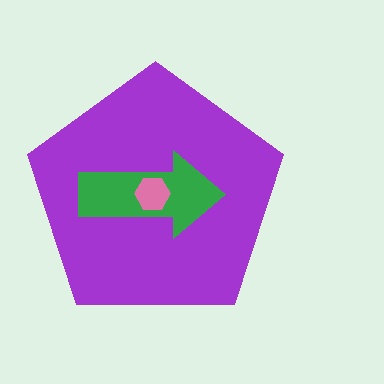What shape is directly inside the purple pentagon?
The green arrow.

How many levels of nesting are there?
3.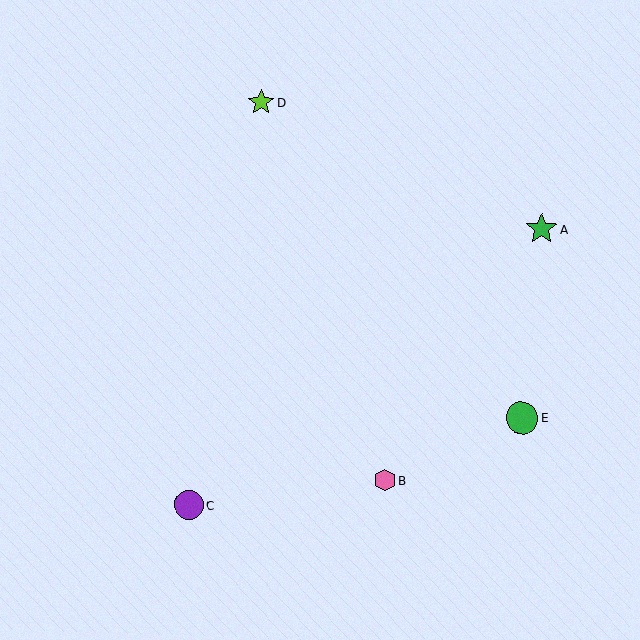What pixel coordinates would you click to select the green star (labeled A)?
Click at (542, 229) to select the green star A.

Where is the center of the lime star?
The center of the lime star is at (261, 102).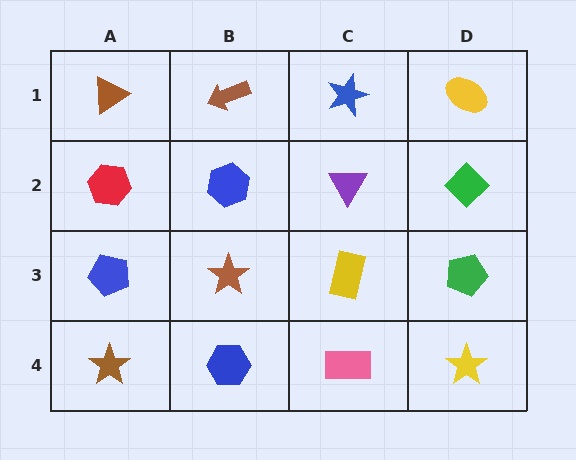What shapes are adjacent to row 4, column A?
A blue pentagon (row 3, column A), a blue hexagon (row 4, column B).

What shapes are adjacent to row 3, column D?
A green diamond (row 2, column D), a yellow star (row 4, column D), a yellow rectangle (row 3, column C).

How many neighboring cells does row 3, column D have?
3.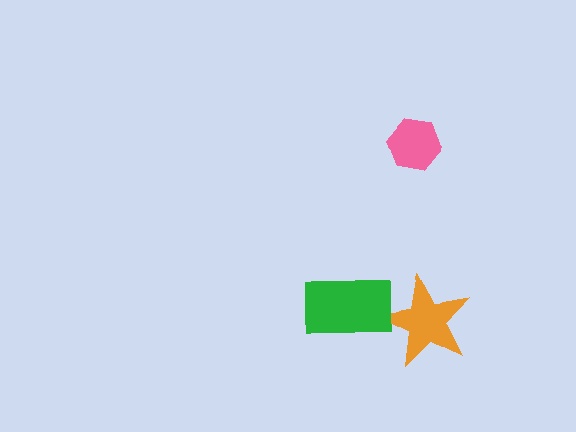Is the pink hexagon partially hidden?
No, no other shape covers it.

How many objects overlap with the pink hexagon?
0 objects overlap with the pink hexagon.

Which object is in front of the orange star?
The green rectangle is in front of the orange star.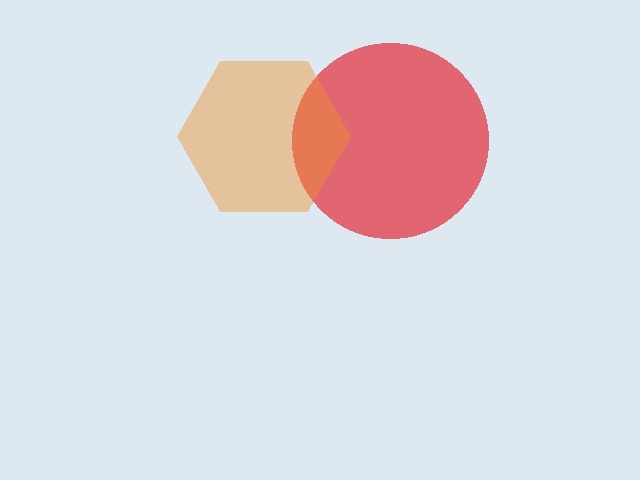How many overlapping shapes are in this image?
There are 2 overlapping shapes in the image.